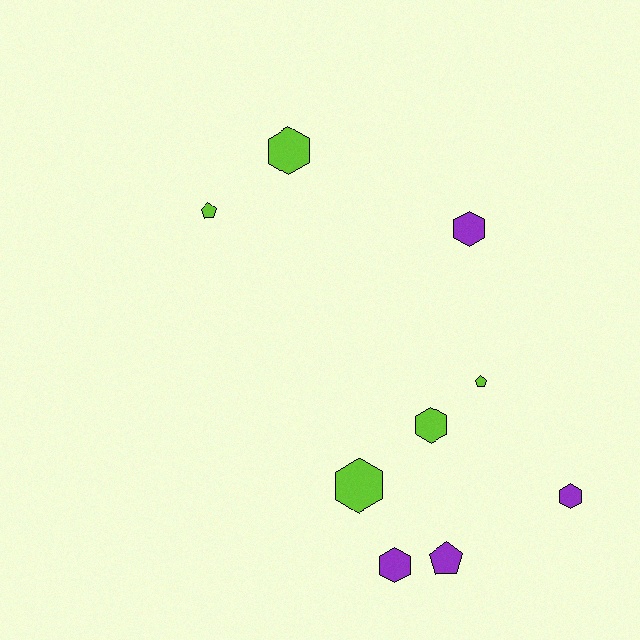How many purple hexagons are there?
There are 3 purple hexagons.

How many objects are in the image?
There are 9 objects.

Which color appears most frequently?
Lime, with 5 objects.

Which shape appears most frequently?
Hexagon, with 6 objects.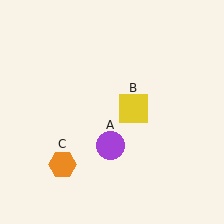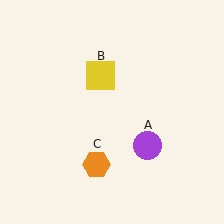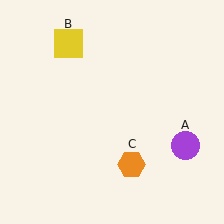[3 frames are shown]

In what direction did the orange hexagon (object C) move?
The orange hexagon (object C) moved right.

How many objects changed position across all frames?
3 objects changed position: purple circle (object A), yellow square (object B), orange hexagon (object C).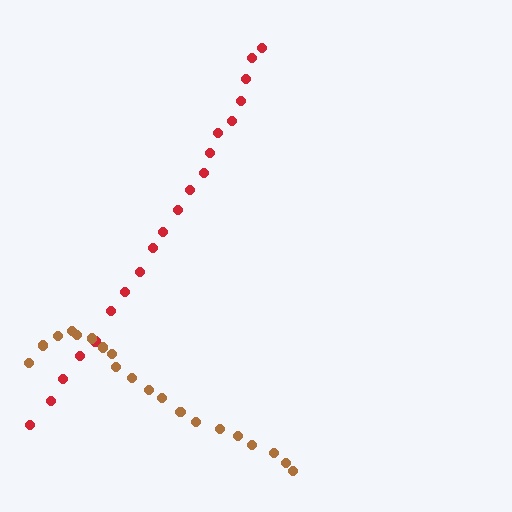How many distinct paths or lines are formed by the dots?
There are 2 distinct paths.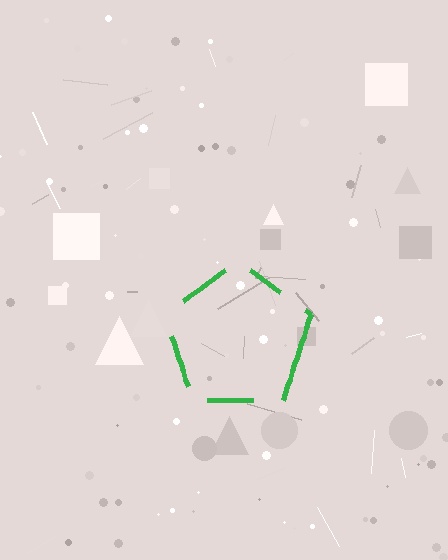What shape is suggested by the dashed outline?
The dashed outline suggests a pentagon.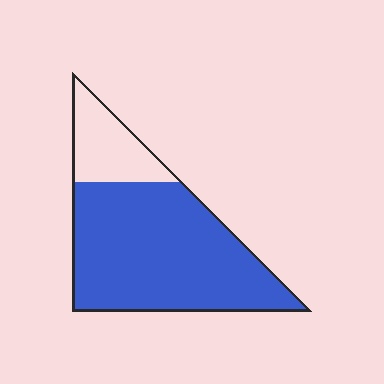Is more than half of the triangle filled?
Yes.